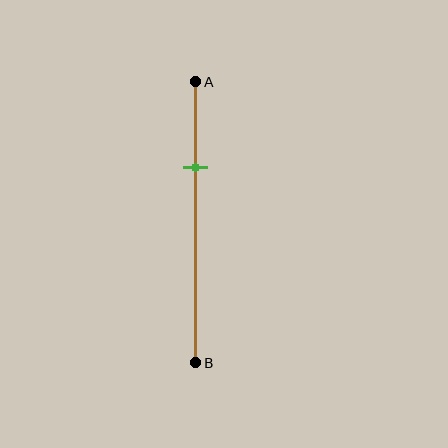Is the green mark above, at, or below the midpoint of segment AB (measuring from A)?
The green mark is above the midpoint of segment AB.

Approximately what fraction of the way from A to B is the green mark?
The green mark is approximately 30% of the way from A to B.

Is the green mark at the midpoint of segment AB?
No, the mark is at about 30% from A, not at the 50% midpoint.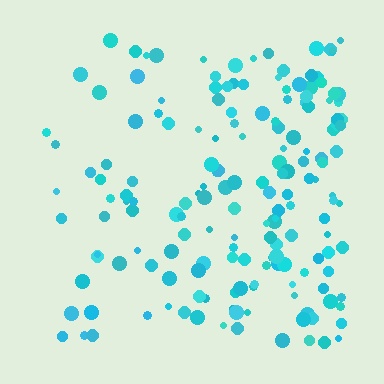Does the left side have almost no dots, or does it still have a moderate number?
Still a moderate number, just noticeably fewer than the right.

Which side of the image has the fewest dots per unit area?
The left.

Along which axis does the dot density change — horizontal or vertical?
Horizontal.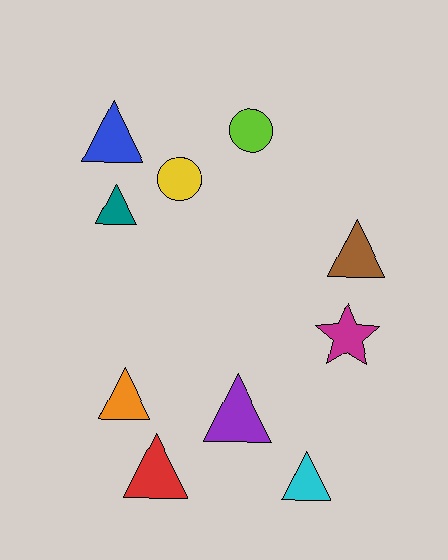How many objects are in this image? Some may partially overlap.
There are 10 objects.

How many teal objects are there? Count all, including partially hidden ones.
There is 1 teal object.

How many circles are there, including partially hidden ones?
There are 2 circles.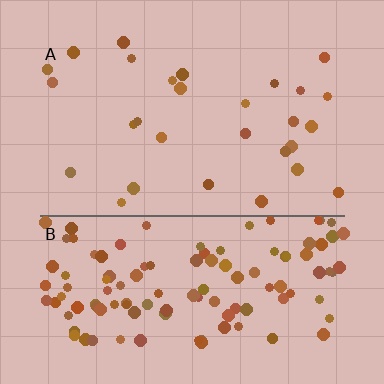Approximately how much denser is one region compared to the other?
Approximately 4.2× — region B over region A.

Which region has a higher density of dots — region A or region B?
B (the bottom).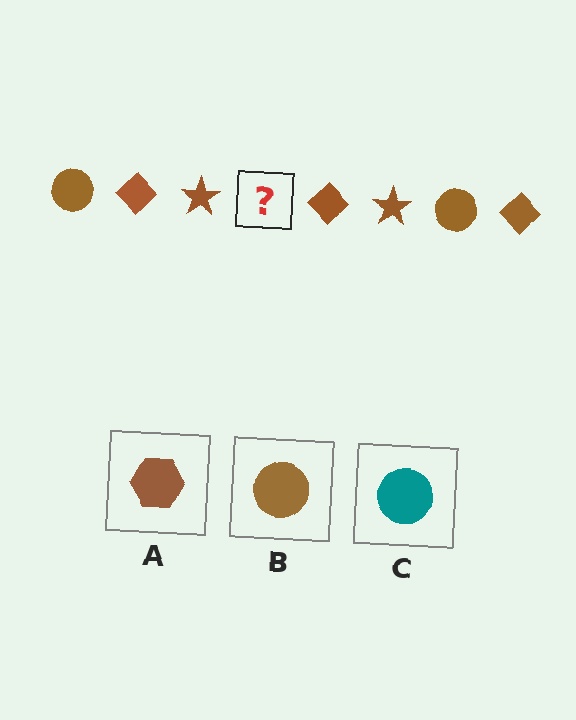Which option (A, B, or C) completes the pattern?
B.